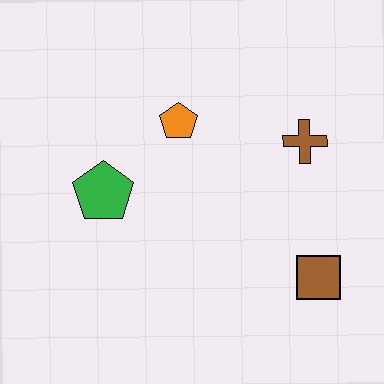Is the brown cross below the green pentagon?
No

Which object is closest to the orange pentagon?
The green pentagon is closest to the orange pentagon.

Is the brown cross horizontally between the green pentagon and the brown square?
Yes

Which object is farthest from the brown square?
The green pentagon is farthest from the brown square.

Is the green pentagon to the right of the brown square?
No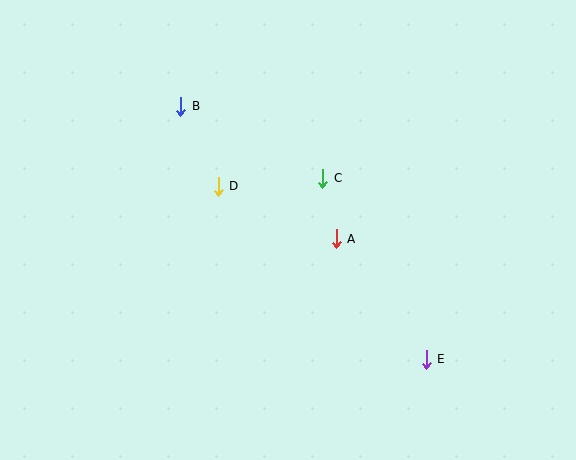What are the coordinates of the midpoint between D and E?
The midpoint between D and E is at (322, 273).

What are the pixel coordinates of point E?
Point E is at (426, 359).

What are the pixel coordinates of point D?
Point D is at (218, 186).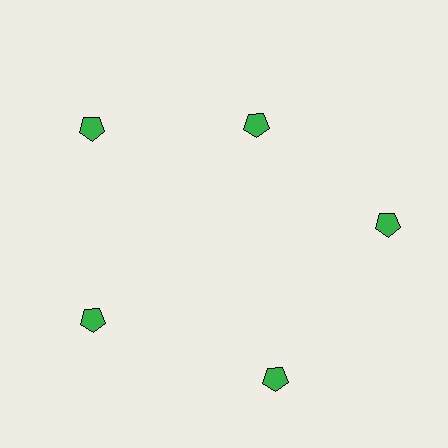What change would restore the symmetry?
The symmetry would be restored by moving it outward, back onto the ring so that all 5 pentagons sit at equal angles and equal distance from the center.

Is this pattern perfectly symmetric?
No. The 5 green pentagons are arranged in a ring, but one element near the 1 o'clock position is pulled inward toward the center, breaking the 5-fold rotational symmetry.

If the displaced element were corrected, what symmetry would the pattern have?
It would have 5-fold rotational symmetry — the pattern would map onto itself every 72 degrees.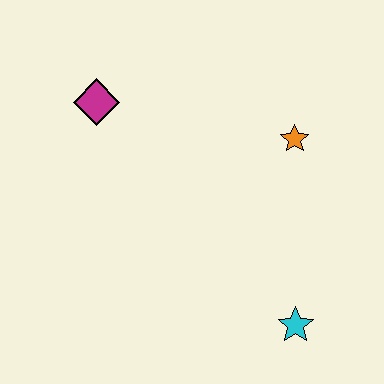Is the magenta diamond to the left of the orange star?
Yes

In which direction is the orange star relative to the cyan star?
The orange star is above the cyan star.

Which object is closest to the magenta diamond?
The orange star is closest to the magenta diamond.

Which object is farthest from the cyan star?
The magenta diamond is farthest from the cyan star.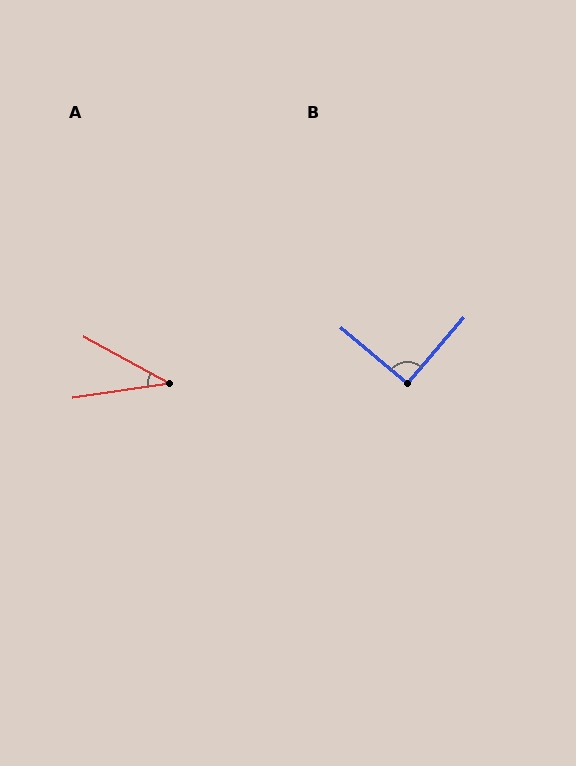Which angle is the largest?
B, at approximately 91 degrees.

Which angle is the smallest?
A, at approximately 37 degrees.